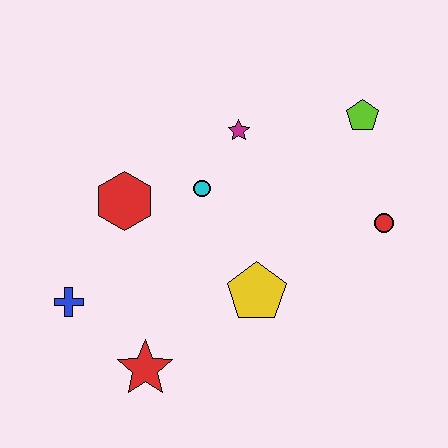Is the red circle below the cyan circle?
Yes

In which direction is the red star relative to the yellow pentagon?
The red star is to the left of the yellow pentagon.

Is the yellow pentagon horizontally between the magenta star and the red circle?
Yes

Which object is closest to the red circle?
The lime pentagon is closest to the red circle.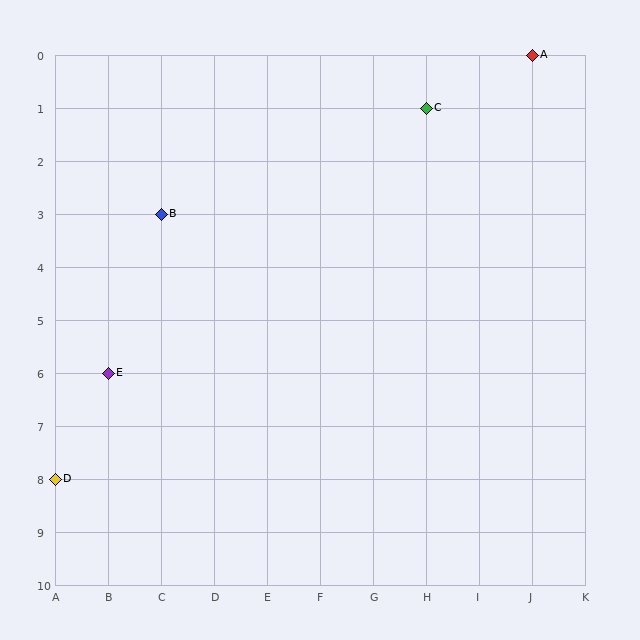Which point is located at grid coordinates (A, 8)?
Point D is at (A, 8).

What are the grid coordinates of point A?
Point A is at grid coordinates (J, 0).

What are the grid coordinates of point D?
Point D is at grid coordinates (A, 8).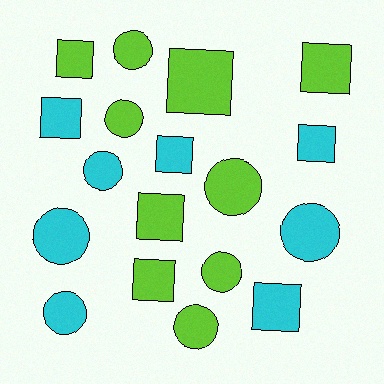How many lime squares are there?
There are 5 lime squares.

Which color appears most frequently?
Lime, with 10 objects.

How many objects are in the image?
There are 18 objects.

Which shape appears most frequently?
Circle, with 9 objects.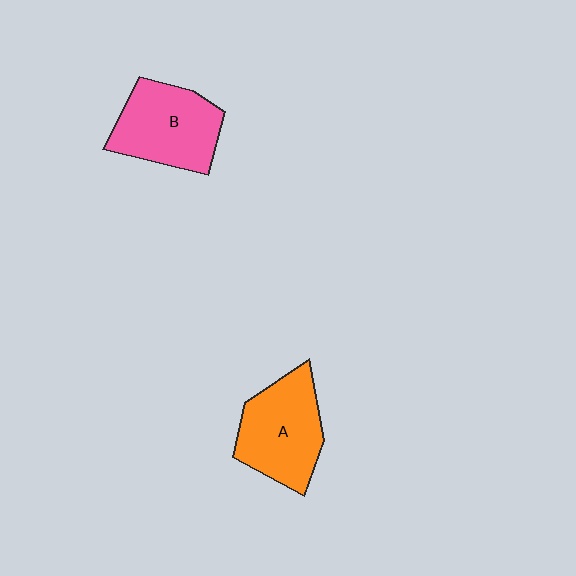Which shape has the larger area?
Shape A (orange).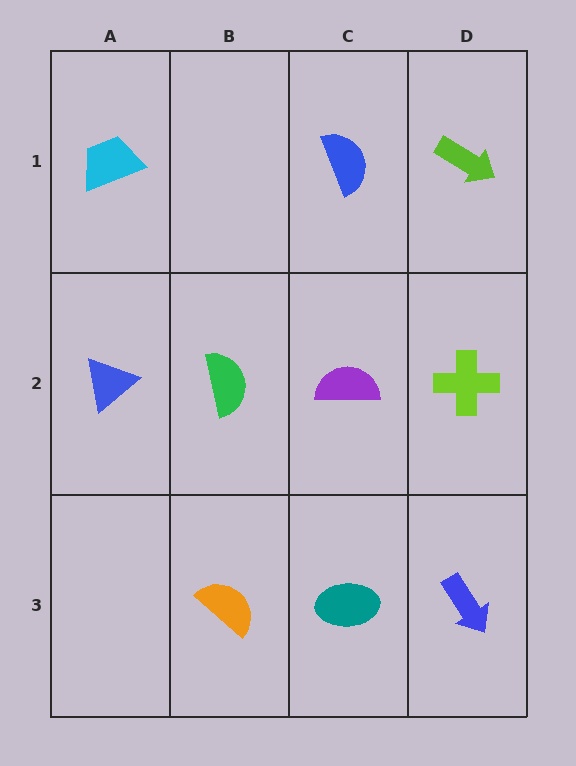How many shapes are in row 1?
3 shapes.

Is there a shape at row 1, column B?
No, that cell is empty.